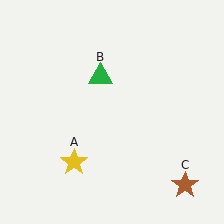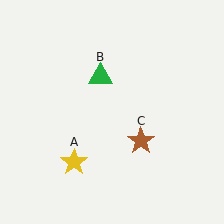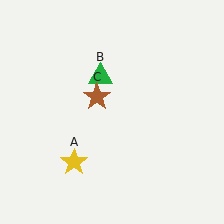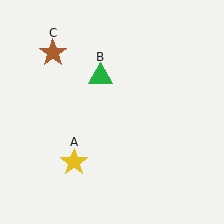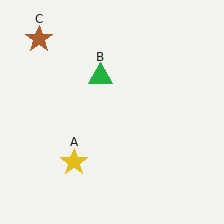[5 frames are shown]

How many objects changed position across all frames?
1 object changed position: brown star (object C).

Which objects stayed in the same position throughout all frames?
Yellow star (object A) and green triangle (object B) remained stationary.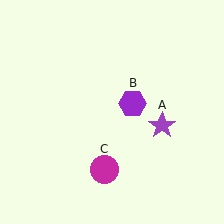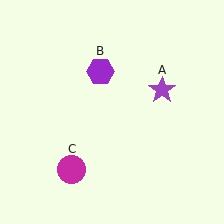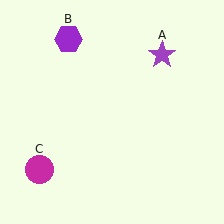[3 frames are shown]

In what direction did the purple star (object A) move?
The purple star (object A) moved up.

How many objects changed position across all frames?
3 objects changed position: purple star (object A), purple hexagon (object B), magenta circle (object C).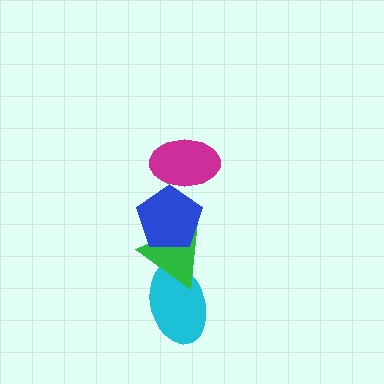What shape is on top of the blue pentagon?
The magenta ellipse is on top of the blue pentagon.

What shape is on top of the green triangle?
The blue pentagon is on top of the green triangle.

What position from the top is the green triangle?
The green triangle is 3rd from the top.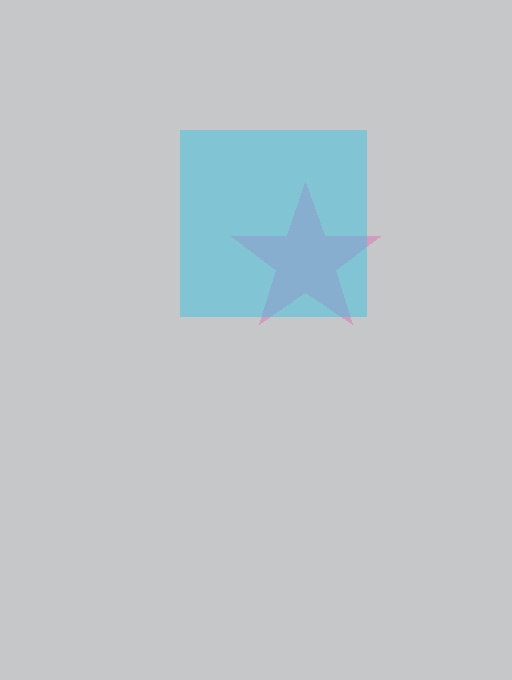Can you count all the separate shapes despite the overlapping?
Yes, there are 2 separate shapes.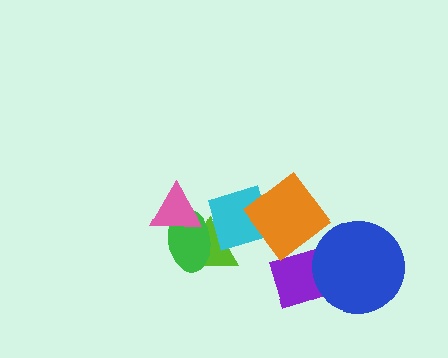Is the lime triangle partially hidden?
Yes, it is partially covered by another shape.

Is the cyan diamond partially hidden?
Yes, it is partially covered by another shape.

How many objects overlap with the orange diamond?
2 objects overlap with the orange diamond.